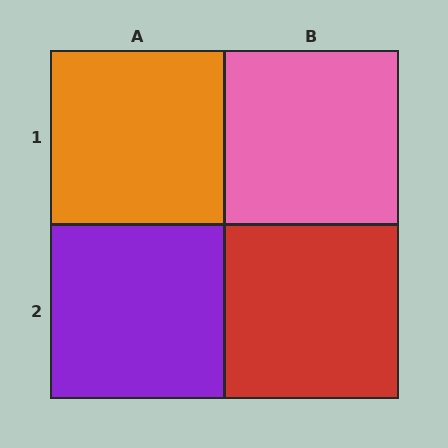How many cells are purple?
1 cell is purple.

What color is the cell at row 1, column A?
Orange.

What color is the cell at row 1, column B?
Pink.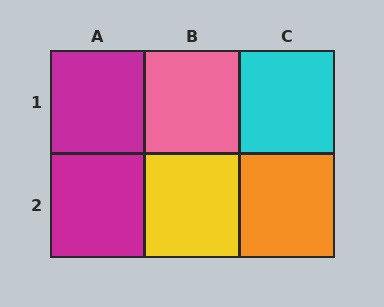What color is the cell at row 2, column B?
Yellow.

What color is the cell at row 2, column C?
Orange.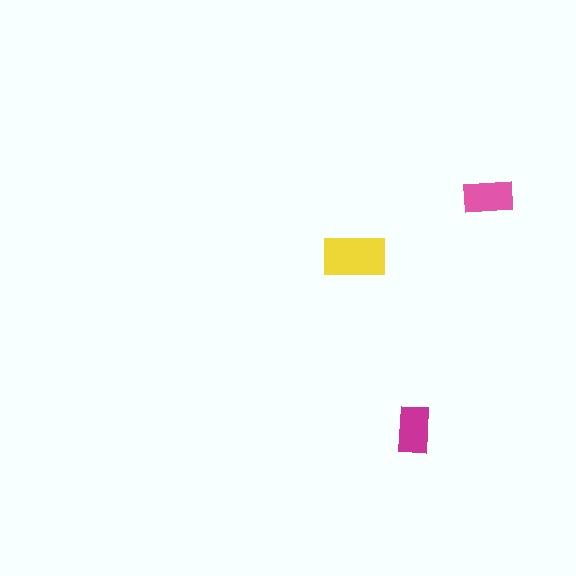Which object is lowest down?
The magenta rectangle is bottommost.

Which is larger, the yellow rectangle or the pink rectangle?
The yellow one.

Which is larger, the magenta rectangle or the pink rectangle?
The pink one.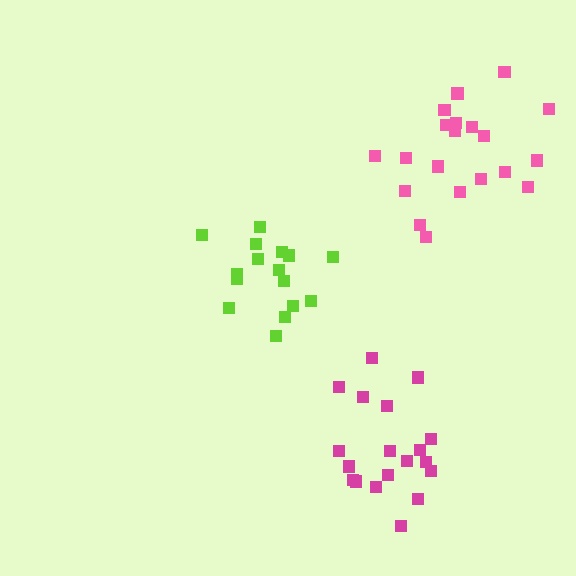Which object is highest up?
The pink cluster is topmost.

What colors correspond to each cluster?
The clusters are colored: magenta, lime, pink.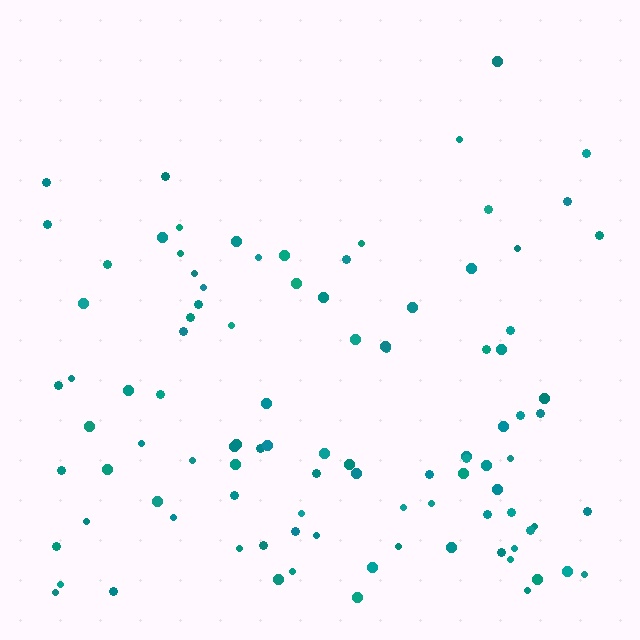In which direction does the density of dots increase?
From top to bottom, with the bottom side densest.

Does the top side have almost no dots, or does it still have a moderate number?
Still a moderate number, just noticeably fewer than the bottom.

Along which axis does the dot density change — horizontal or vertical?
Vertical.